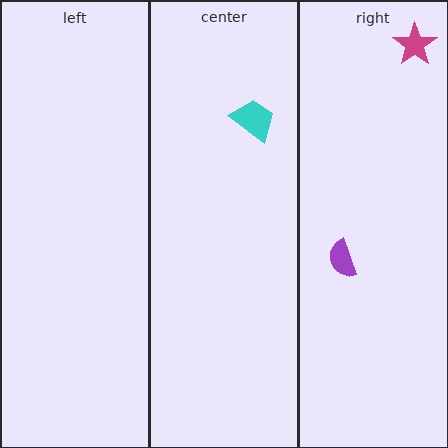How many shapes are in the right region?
2.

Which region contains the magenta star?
The right region.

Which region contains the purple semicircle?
The right region.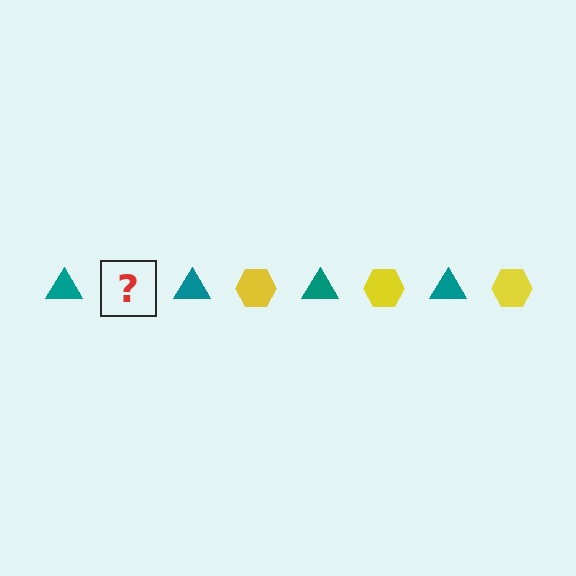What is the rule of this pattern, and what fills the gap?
The rule is that the pattern alternates between teal triangle and yellow hexagon. The gap should be filled with a yellow hexagon.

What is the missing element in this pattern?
The missing element is a yellow hexagon.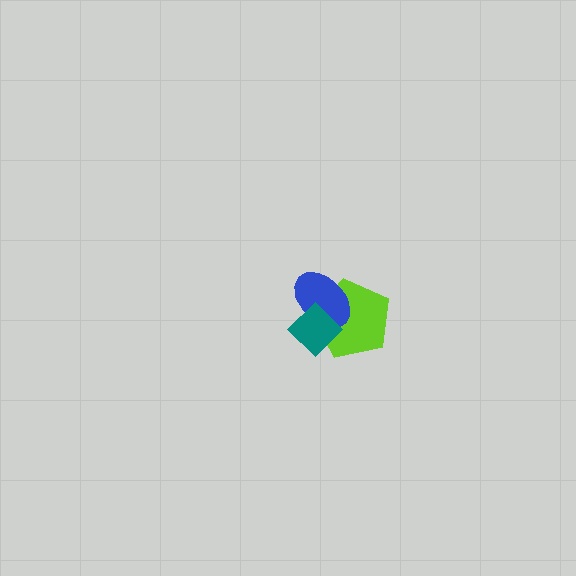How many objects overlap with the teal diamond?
2 objects overlap with the teal diamond.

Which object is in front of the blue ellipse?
The teal diamond is in front of the blue ellipse.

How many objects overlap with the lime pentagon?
2 objects overlap with the lime pentagon.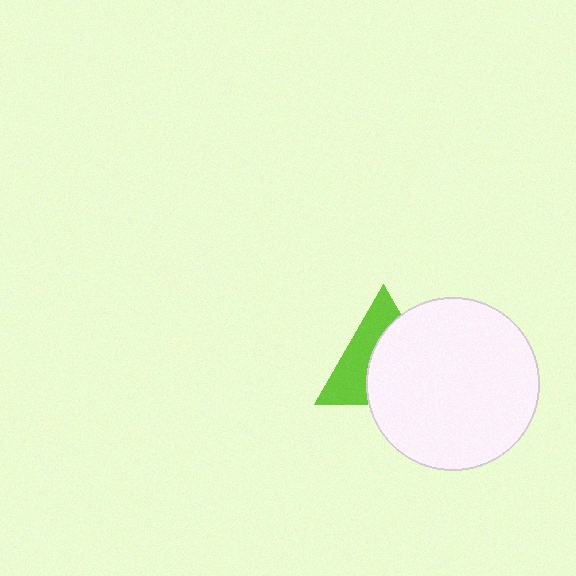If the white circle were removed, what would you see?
You would see the complete lime triangle.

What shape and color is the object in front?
The object in front is a white circle.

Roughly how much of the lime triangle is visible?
A small part of it is visible (roughly 43%).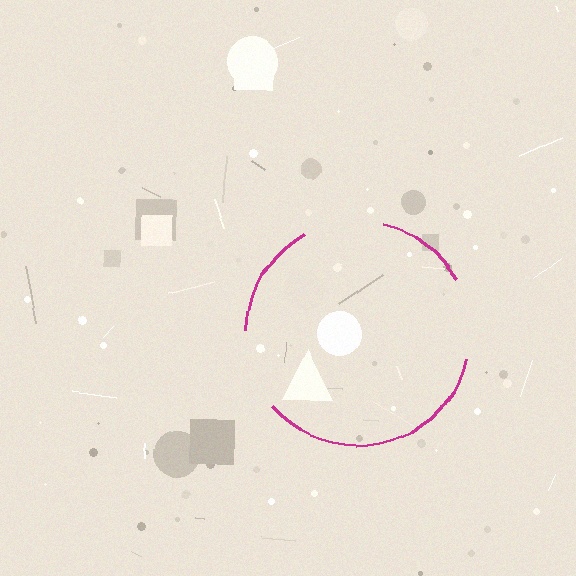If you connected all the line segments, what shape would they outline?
They would outline a circle.